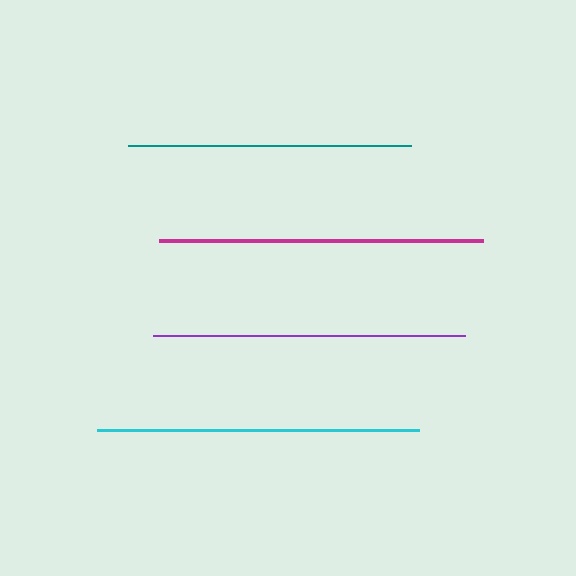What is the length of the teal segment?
The teal segment is approximately 283 pixels long.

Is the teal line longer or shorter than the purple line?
The purple line is longer than the teal line.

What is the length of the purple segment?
The purple segment is approximately 313 pixels long.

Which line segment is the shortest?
The teal line is the shortest at approximately 283 pixels.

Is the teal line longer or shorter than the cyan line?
The cyan line is longer than the teal line.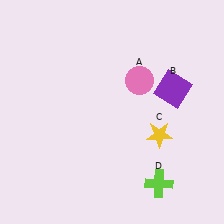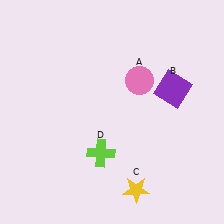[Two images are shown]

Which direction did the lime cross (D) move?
The lime cross (D) moved left.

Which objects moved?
The objects that moved are: the yellow star (C), the lime cross (D).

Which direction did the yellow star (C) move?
The yellow star (C) moved down.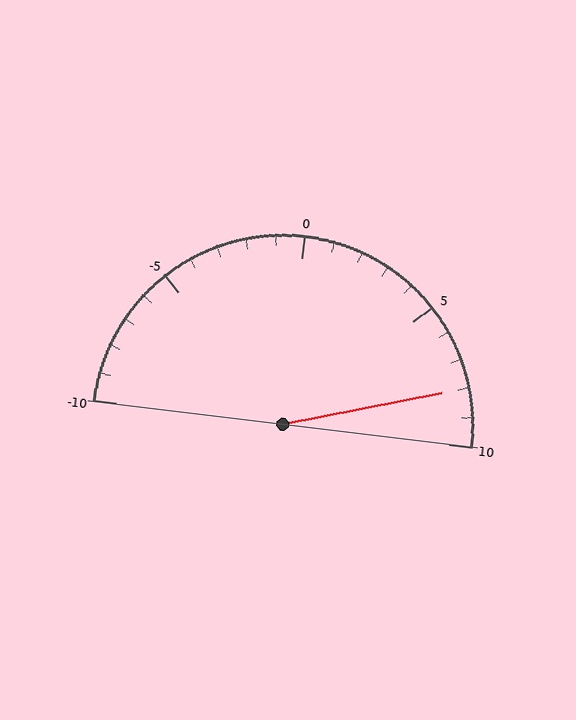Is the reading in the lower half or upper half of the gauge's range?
The reading is in the upper half of the range (-10 to 10).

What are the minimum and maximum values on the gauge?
The gauge ranges from -10 to 10.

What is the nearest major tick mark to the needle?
The nearest major tick mark is 10.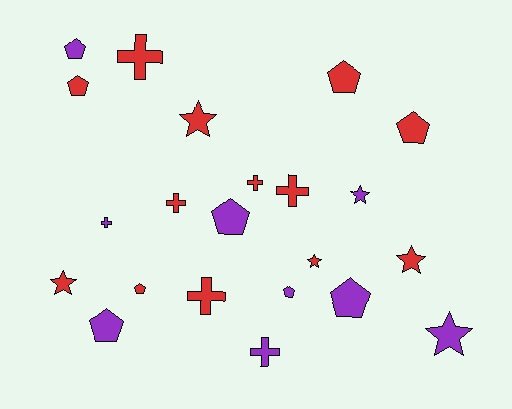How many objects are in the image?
There are 22 objects.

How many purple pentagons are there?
There are 5 purple pentagons.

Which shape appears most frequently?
Pentagon, with 9 objects.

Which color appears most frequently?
Red, with 13 objects.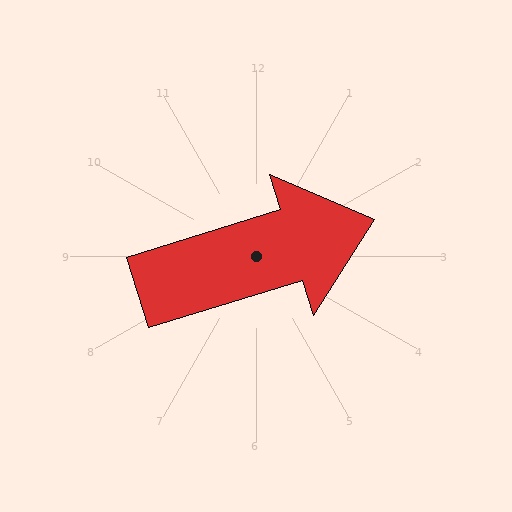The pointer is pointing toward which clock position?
Roughly 2 o'clock.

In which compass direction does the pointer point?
East.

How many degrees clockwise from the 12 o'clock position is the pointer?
Approximately 73 degrees.